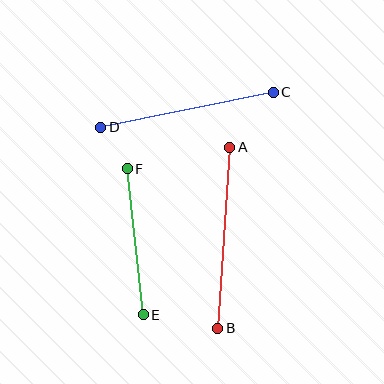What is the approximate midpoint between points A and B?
The midpoint is at approximately (224, 238) pixels.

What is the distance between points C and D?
The distance is approximately 176 pixels.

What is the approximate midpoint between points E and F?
The midpoint is at approximately (135, 242) pixels.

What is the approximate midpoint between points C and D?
The midpoint is at approximately (187, 110) pixels.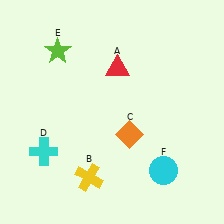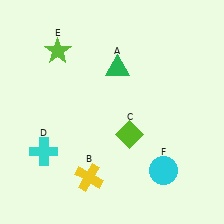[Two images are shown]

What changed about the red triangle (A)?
In Image 1, A is red. In Image 2, it changed to green.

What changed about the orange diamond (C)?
In Image 1, C is orange. In Image 2, it changed to lime.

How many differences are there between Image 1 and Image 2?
There are 2 differences between the two images.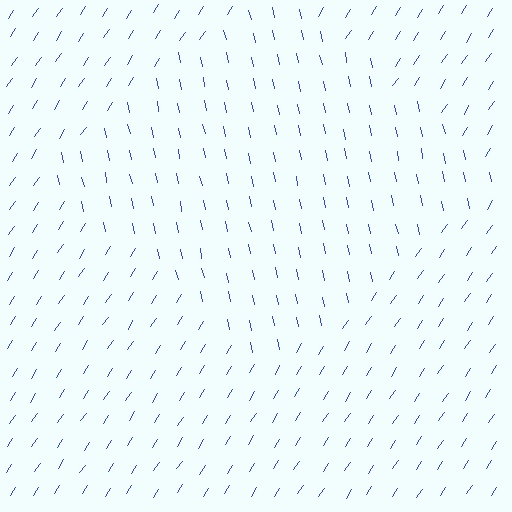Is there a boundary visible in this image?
Yes, there is a texture boundary formed by a change in line orientation.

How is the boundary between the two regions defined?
The boundary is defined purely by a change in line orientation (approximately 45 degrees difference). All lines are the same color and thickness.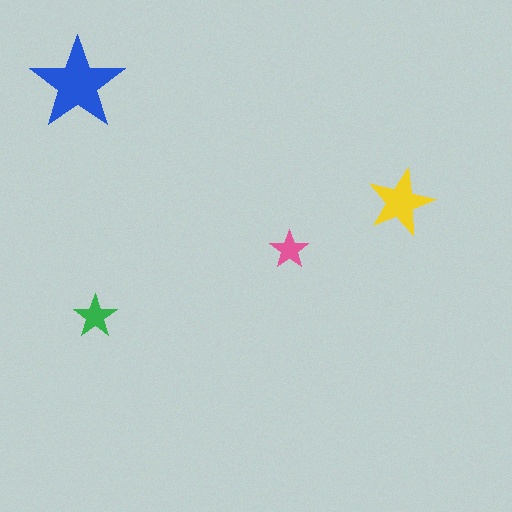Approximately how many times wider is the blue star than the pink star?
About 2.5 times wider.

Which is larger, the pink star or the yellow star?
The yellow one.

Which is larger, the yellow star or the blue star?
The blue one.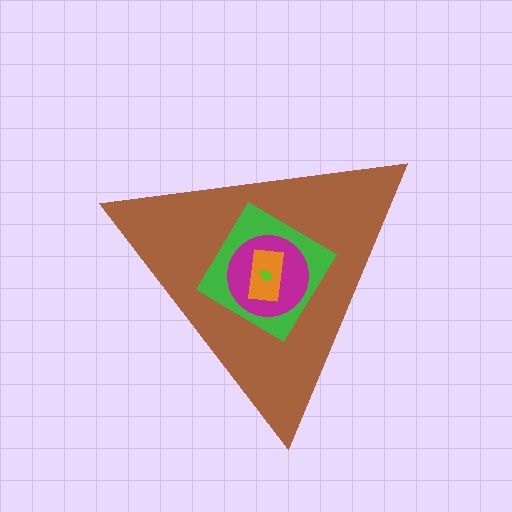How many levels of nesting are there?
5.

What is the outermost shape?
The brown triangle.